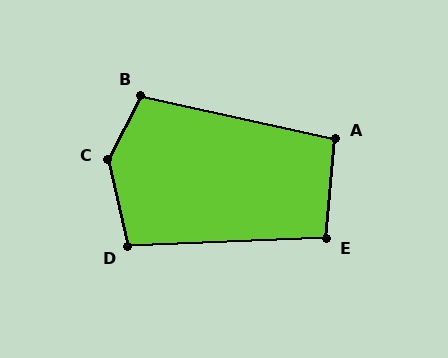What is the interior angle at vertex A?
Approximately 97 degrees (obtuse).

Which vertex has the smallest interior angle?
E, at approximately 97 degrees.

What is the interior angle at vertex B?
Approximately 105 degrees (obtuse).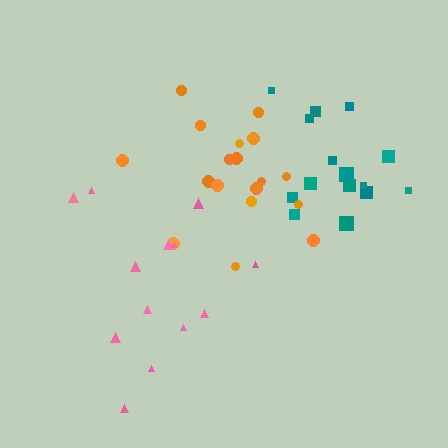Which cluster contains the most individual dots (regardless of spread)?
Orange (18).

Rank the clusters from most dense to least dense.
teal, orange, pink.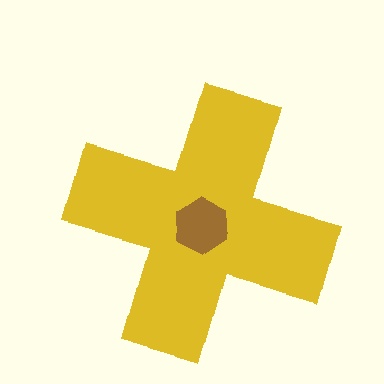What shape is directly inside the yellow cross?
The brown hexagon.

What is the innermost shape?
The brown hexagon.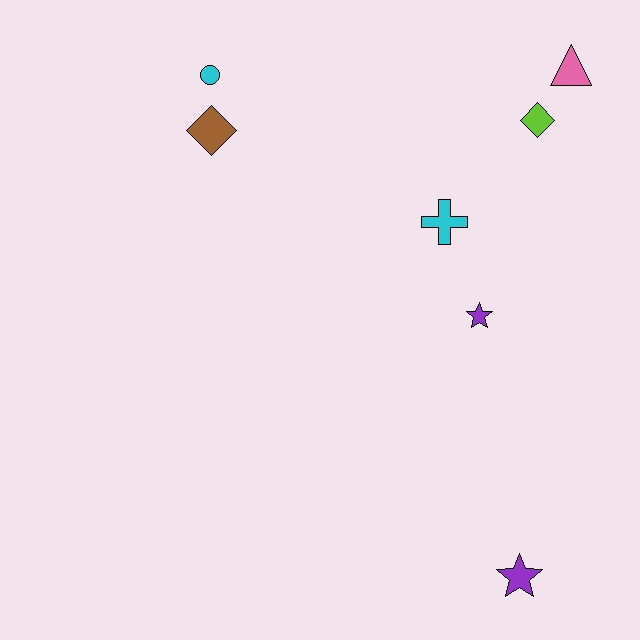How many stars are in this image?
There are 2 stars.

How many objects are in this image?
There are 7 objects.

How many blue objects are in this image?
There are no blue objects.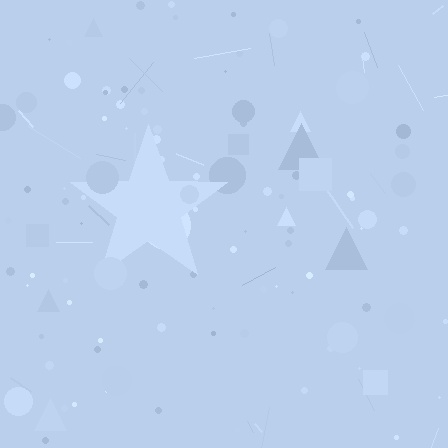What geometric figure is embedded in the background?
A star is embedded in the background.